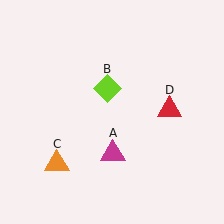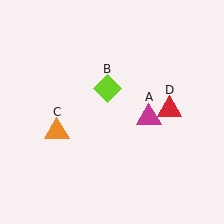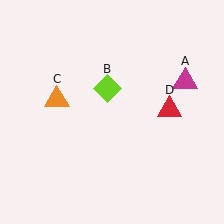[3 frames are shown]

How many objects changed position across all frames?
2 objects changed position: magenta triangle (object A), orange triangle (object C).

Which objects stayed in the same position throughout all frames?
Lime diamond (object B) and red triangle (object D) remained stationary.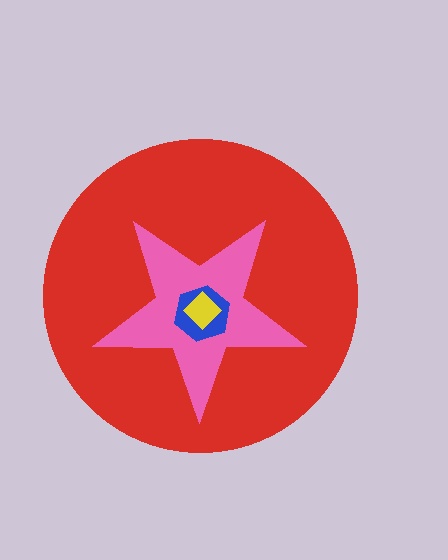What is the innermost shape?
The yellow diamond.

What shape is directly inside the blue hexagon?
The yellow diamond.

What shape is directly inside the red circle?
The pink star.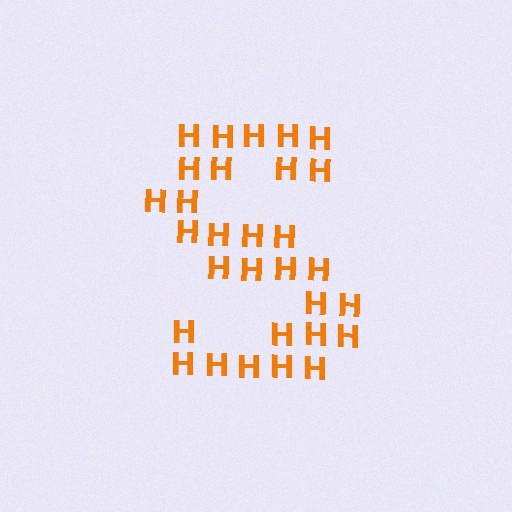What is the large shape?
The large shape is the letter S.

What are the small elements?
The small elements are letter H's.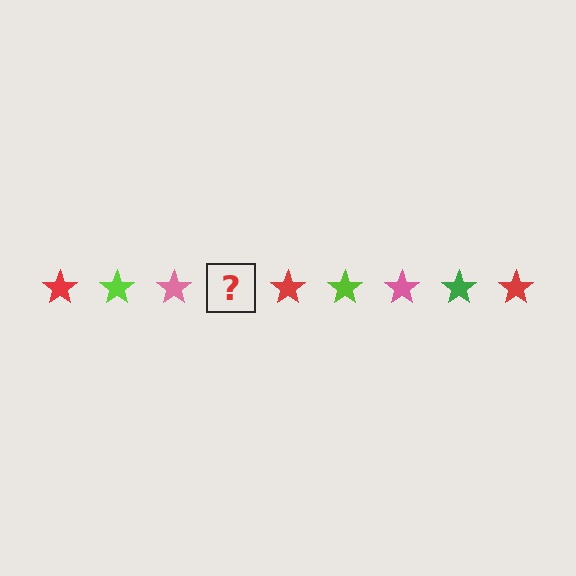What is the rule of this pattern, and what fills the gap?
The rule is that the pattern cycles through red, lime, pink, green stars. The gap should be filled with a green star.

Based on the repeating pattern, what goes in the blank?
The blank should be a green star.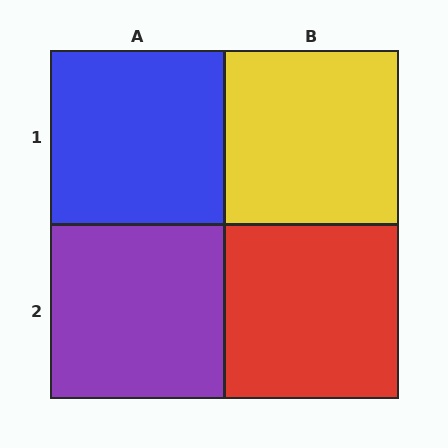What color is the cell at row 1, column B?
Yellow.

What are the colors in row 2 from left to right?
Purple, red.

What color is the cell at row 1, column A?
Blue.